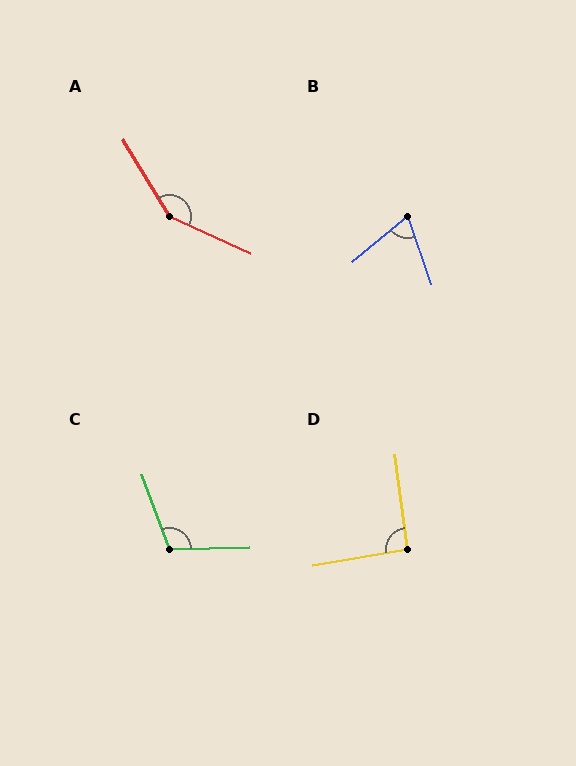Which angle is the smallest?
B, at approximately 69 degrees.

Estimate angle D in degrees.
Approximately 92 degrees.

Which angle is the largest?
A, at approximately 146 degrees.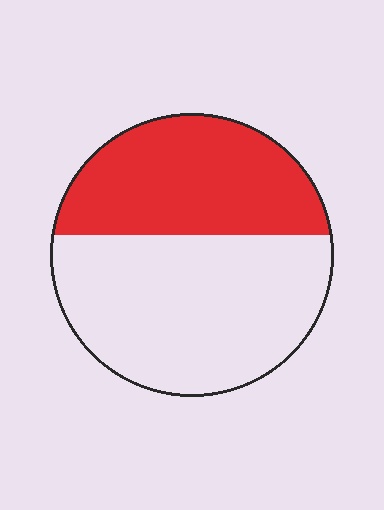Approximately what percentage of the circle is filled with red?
Approximately 40%.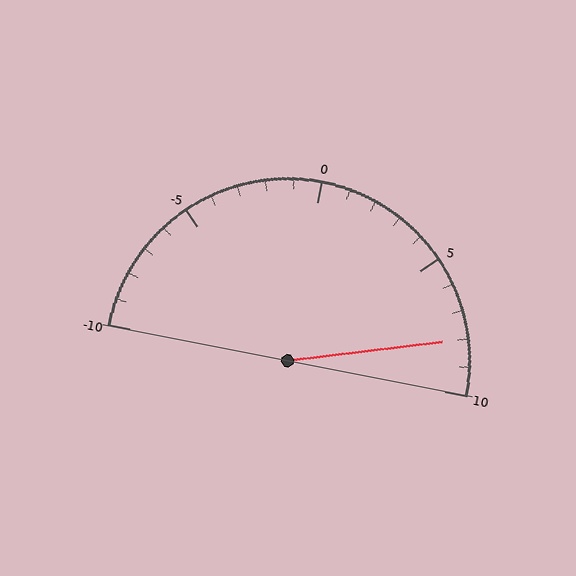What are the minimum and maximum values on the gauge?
The gauge ranges from -10 to 10.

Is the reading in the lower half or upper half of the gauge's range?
The reading is in the upper half of the range (-10 to 10).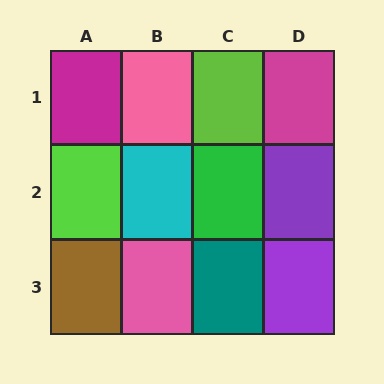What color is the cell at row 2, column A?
Lime.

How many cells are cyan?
1 cell is cyan.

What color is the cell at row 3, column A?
Brown.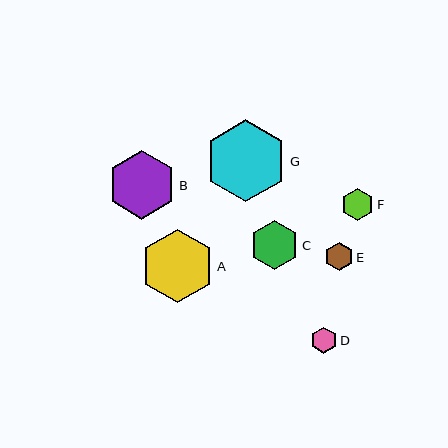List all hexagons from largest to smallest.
From largest to smallest: G, A, B, C, F, E, D.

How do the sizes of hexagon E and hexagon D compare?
Hexagon E and hexagon D are approximately the same size.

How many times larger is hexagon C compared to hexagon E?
Hexagon C is approximately 1.7 times the size of hexagon E.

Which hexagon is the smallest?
Hexagon D is the smallest with a size of approximately 26 pixels.